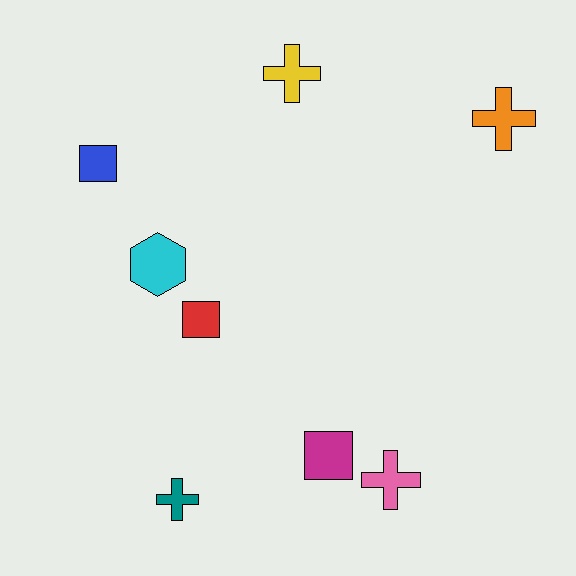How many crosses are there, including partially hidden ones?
There are 4 crosses.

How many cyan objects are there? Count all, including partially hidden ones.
There is 1 cyan object.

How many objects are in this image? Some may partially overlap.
There are 8 objects.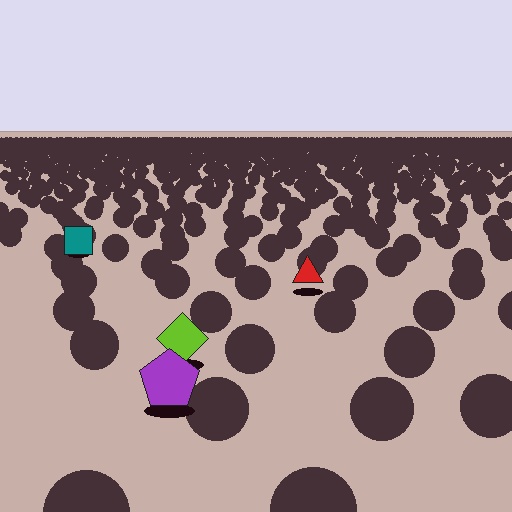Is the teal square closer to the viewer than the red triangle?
No. The red triangle is closer — you can tell from the texture gradient: the ground texture is coarser near it.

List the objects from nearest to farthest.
From nearest to farthest: the purple pentagon, the lime diamond, the red triangle, the teal square.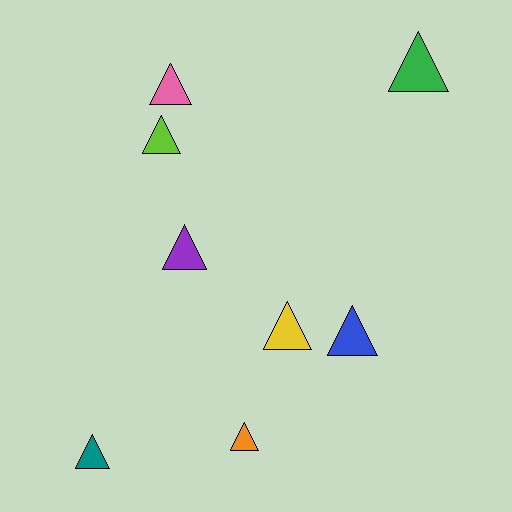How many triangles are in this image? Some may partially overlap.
There are 8 triangles.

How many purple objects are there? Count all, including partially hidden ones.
There is 1 purple object.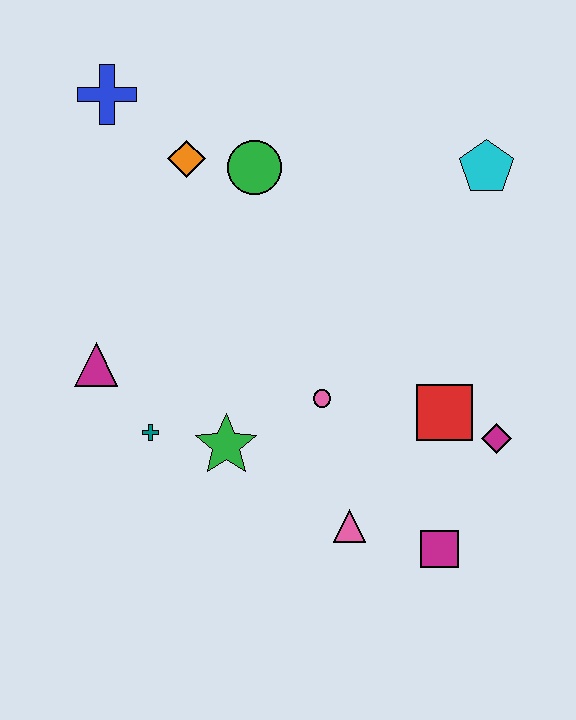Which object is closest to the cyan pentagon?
The green circle is closest to the cyan pentagon.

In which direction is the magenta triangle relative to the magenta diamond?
The magenta triangle is to the left of the magenta diamond.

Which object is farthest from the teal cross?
The cyan pentagon is farthest from the teal cross.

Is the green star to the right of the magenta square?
No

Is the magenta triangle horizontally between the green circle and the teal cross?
No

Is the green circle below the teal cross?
No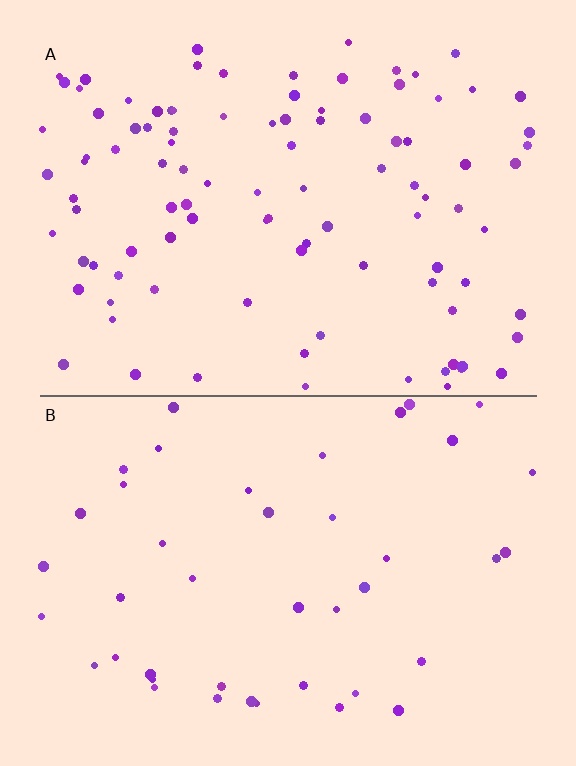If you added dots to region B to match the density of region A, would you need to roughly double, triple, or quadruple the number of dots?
Approximately double.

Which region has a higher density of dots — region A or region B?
A (the top).